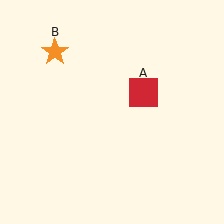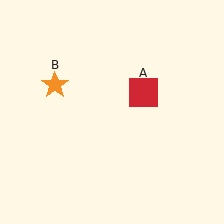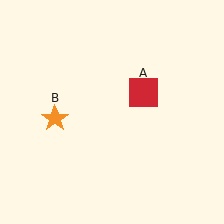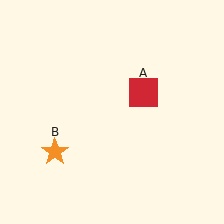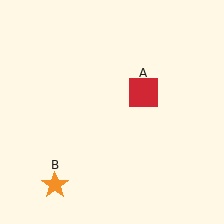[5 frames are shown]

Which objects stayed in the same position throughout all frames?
Red square (object A) remained stationary.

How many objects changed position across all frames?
1 object changed position: orange star (object B).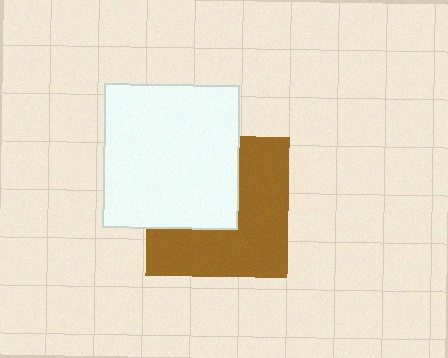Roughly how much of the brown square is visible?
About half of it is visible (roughly 57%).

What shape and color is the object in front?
The object in front is a white rectangle.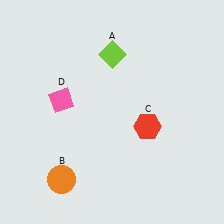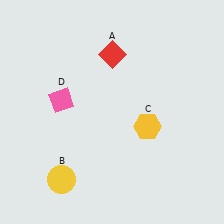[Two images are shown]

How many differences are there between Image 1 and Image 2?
There are 3 differences between the two images.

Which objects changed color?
A changed from lime to red. B changed from orange to yellow. C changed from red to yellow.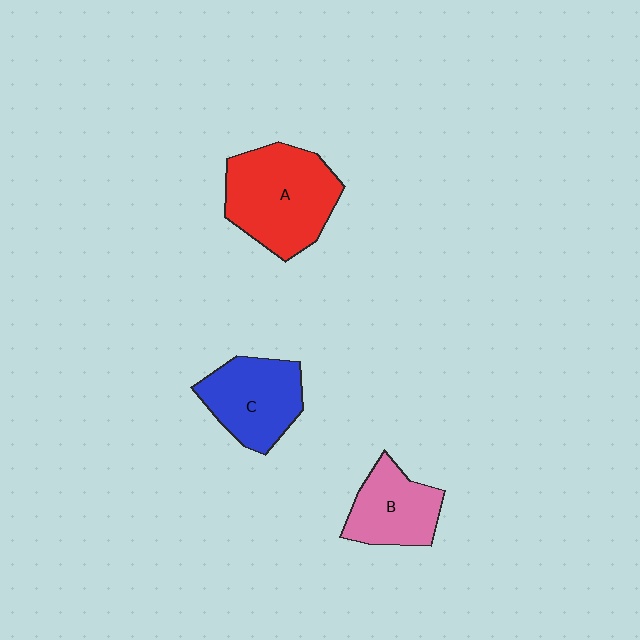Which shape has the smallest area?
Shape B (pink).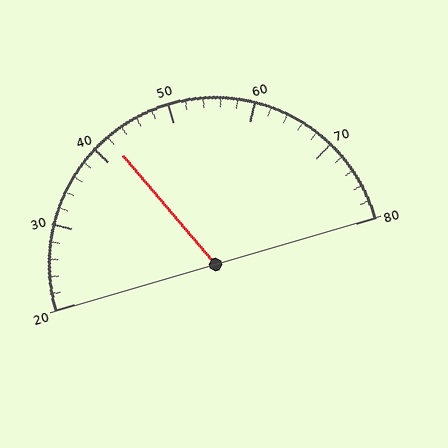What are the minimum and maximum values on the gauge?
The gauge ranges from 20 to 80.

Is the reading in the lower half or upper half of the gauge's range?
The reading is in the lower half of the range (20 to 80).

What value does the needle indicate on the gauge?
The needle indicates approximately 42.